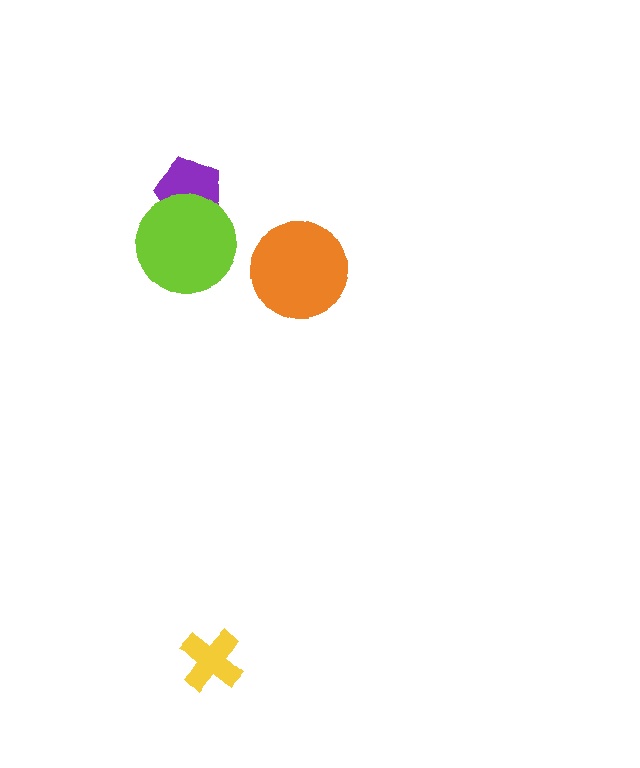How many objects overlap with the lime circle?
1 object overlaps with the lime circle.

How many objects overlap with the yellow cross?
0 objects overlap with the yellow cross.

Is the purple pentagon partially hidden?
Yes, it is partially covered by another shape.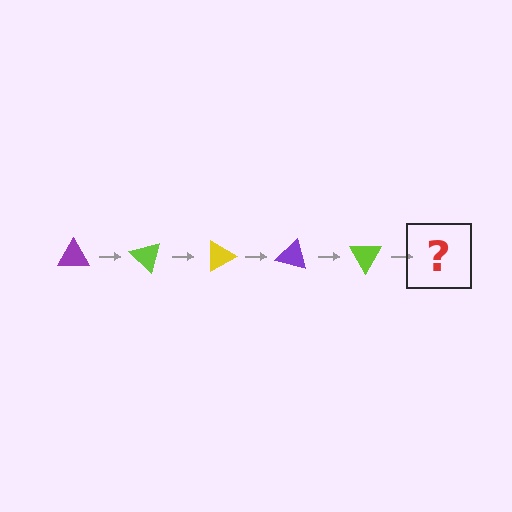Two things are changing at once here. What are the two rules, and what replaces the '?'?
The two rules are that it rotates 45 degrees each step and the color cycles through purple, lime, and yellow. The '?' should be a yellow triangle, rotated 225 degrees from the start.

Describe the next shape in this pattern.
It should be a yellow triangle, rotated 225 degrees from the start.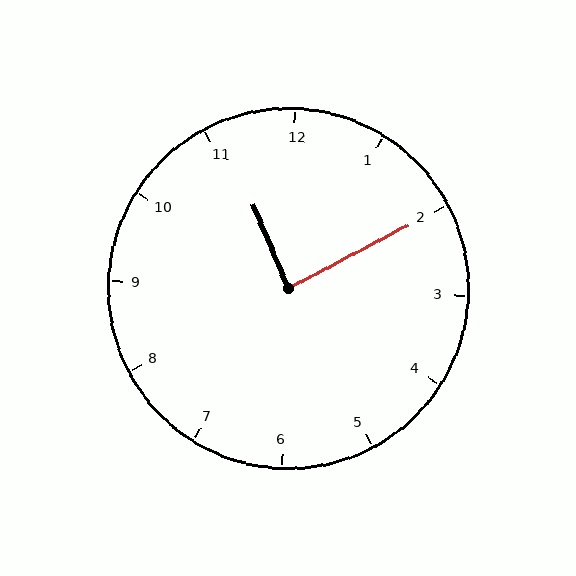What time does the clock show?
11:10.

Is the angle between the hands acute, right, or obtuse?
It is right.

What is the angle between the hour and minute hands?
Approximately 85 degrees.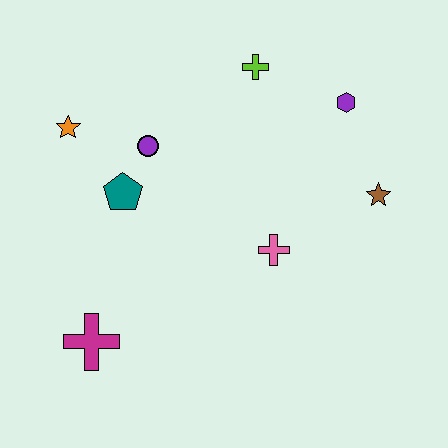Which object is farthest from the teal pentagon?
The brown star is farthest from the teal pentagon.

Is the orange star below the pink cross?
No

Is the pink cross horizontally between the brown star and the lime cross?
Yes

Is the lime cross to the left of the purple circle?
No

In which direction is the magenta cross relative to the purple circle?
The magenta cross is below the purple circle.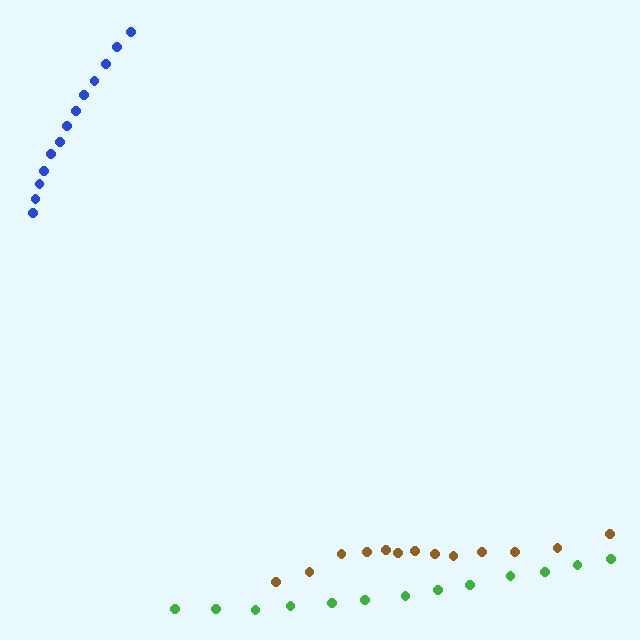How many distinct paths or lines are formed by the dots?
There are 3 distinct paths.